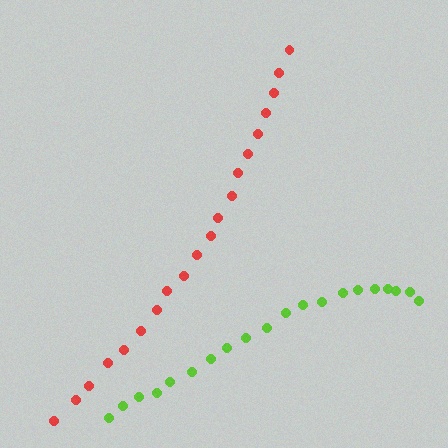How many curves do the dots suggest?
There are 2 distinct paths.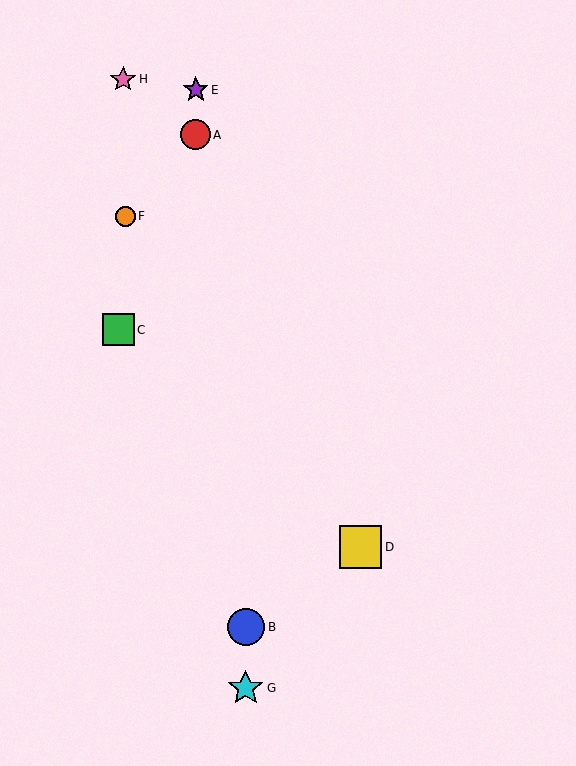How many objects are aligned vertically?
2 objects (A, E) are aligned vertically.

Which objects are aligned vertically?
Objects A, E are aligned vertically.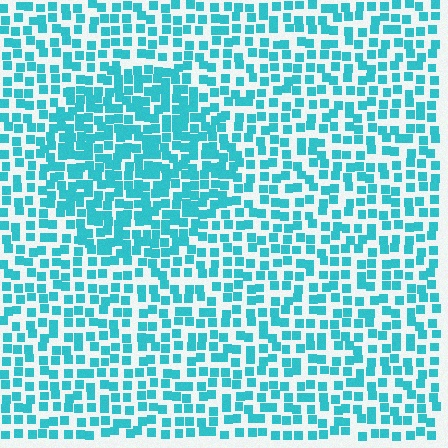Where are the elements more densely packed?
The elements are more densely packed inside the circle boundary.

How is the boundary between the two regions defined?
The boundary is defined by a change in element density (approximately 1.7x ratio). All elements are the same color, size, and shape.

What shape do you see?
I see a circle.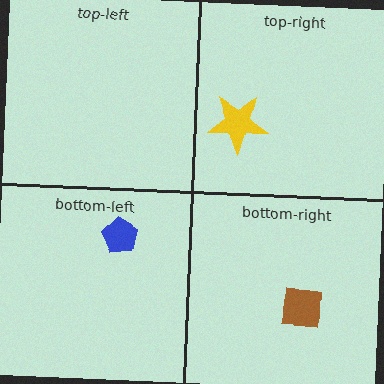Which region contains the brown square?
The bottom-right region.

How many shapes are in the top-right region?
1.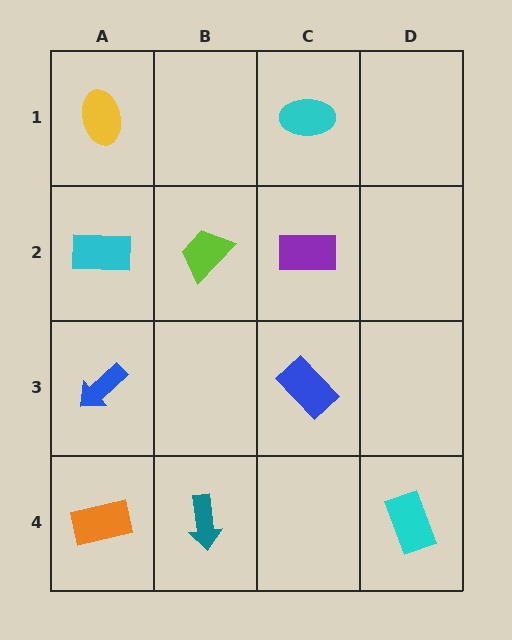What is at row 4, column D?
A cyan rectangle.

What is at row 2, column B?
A lime trapezoid.